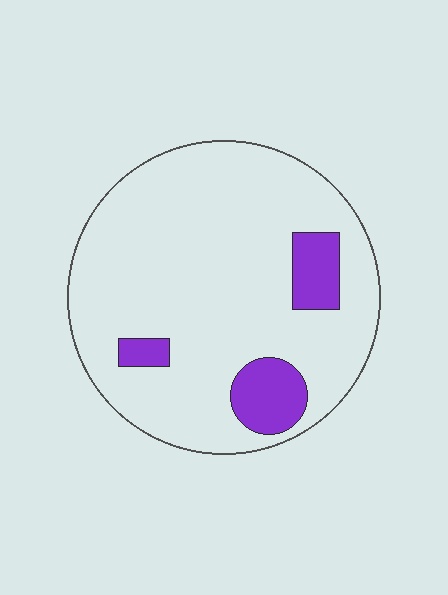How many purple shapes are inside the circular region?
3.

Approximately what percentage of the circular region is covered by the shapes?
Approximately 15%.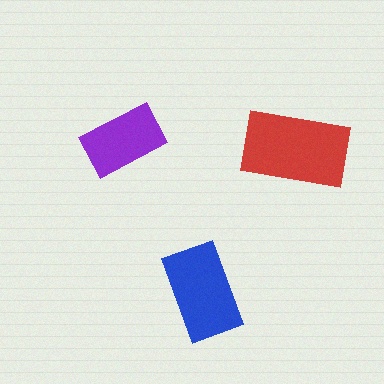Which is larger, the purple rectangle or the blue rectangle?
The blue one.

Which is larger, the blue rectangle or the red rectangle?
The red one.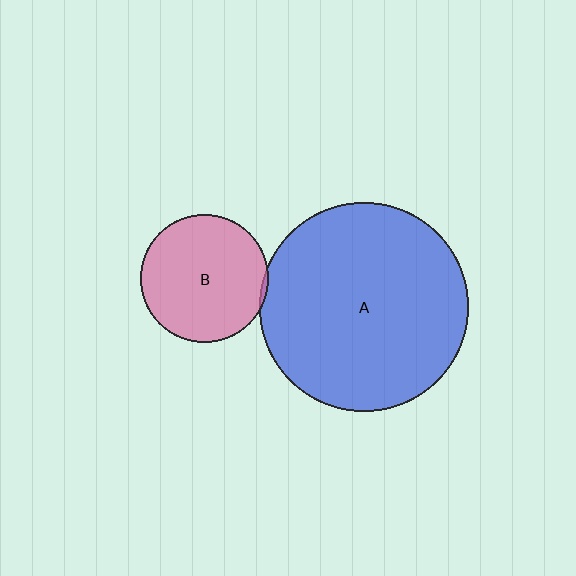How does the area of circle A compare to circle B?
Approximately 2.7 times.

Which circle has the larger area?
Circle A (blue).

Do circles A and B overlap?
Yes.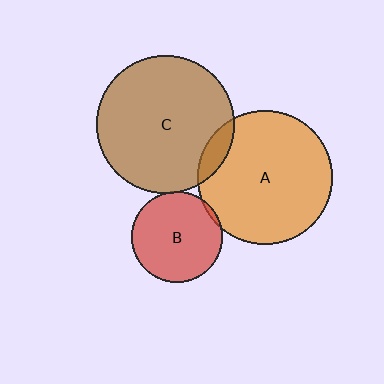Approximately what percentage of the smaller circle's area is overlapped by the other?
Approximately 5%.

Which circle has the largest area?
Circle C (brown).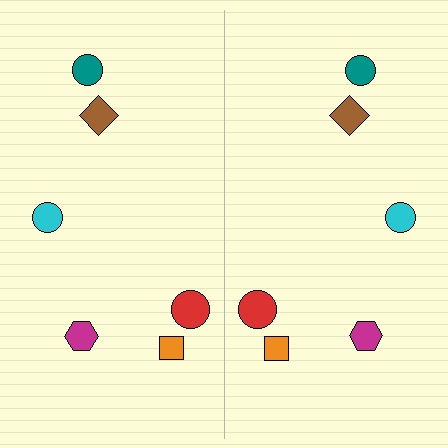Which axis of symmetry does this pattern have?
The pattern has a vertical axis of symmetry running through the center of the image.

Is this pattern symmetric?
Yes, this pattern has bilateral (reflection) symmetry.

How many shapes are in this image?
There are 12 shapes in this image.